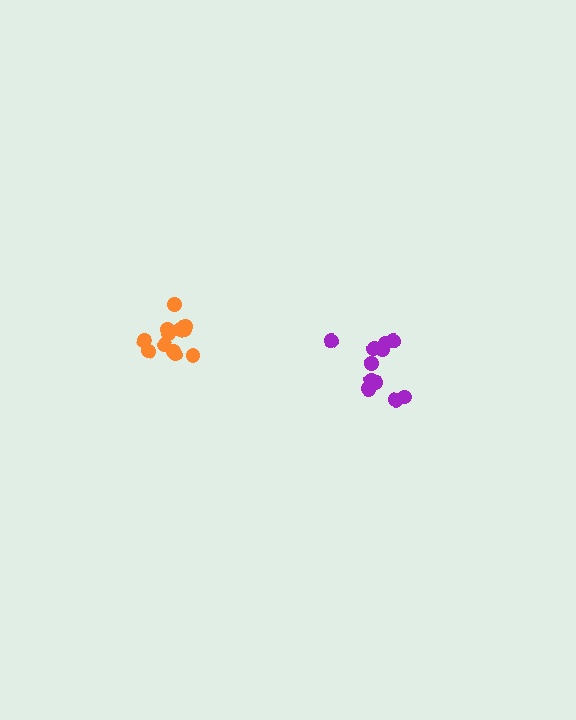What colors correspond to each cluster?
The clusters are colored: purple, orange.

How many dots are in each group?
Group 1: 11 dots, Group 2: 12 dots (23 total).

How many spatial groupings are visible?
There are 2 spatial groupings.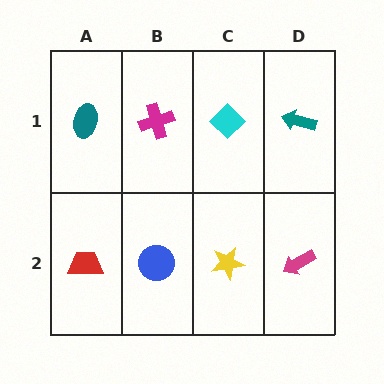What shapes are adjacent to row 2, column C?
A cyan diamond (row 1, column C), a blue circle (row 2, column B), a magenta arrow (row 2, column D).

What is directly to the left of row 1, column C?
A magenta cross.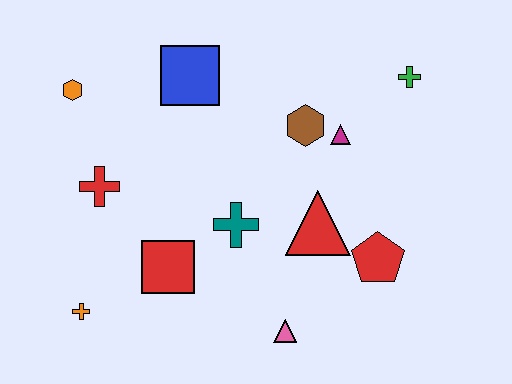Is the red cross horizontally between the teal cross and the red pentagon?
No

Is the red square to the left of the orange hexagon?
No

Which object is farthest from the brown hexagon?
The orange cross is farthest from the brown hexagon.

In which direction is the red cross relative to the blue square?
The red cross is below the blue square.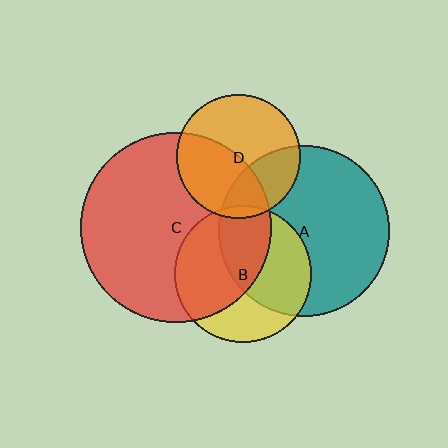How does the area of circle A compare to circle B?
Approximately 1.6 times.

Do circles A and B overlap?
Yes.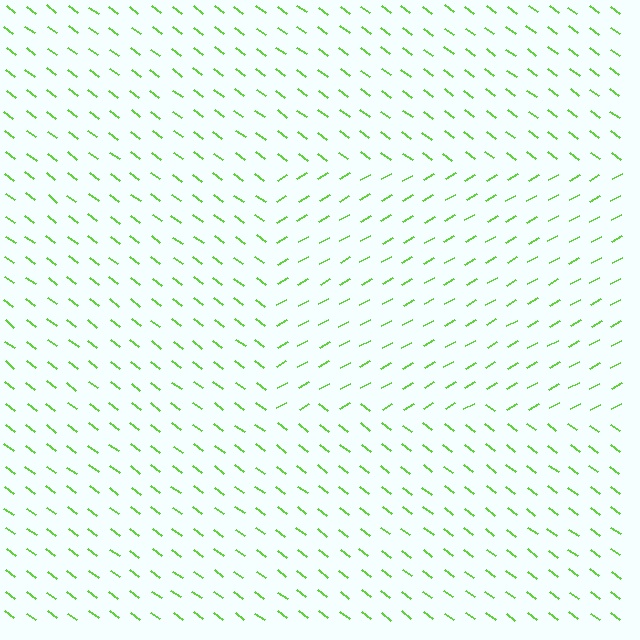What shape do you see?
I see a rectangle.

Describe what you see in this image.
The image is filled with small lime line segments. A rectangle region in the image has lines oriented differently from the surrounding lines, creating a visible texture boundary.